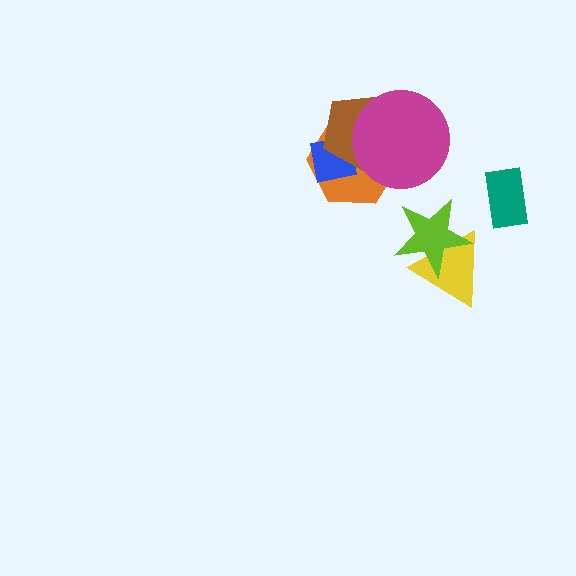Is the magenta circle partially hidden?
No, no other shape covers it.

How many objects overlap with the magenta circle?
2 objects overlap with the magenta circle.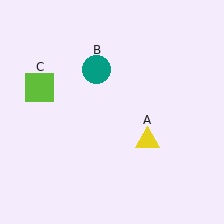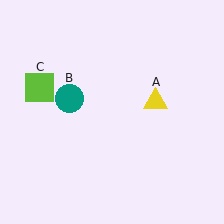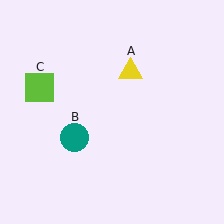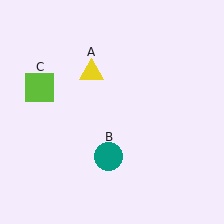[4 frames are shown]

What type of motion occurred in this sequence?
The yellow triangle (object A), teal circle (object B) rotated counterclockwise around the center of the scene.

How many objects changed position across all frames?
2 objects changed position: yellow triangle (object A), teal circle (object B).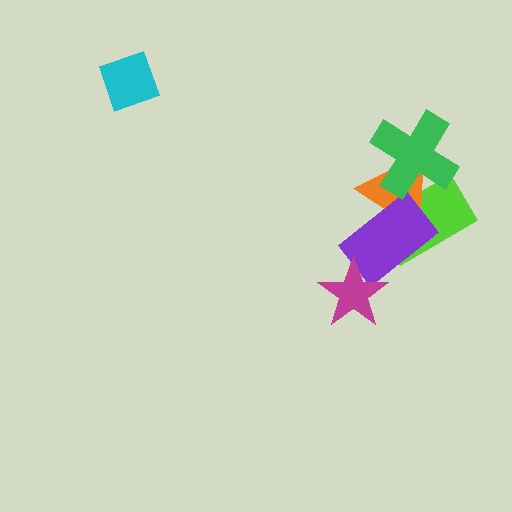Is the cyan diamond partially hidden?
No, no other shape covers it.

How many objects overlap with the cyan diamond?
0 objects overlap with the cyan diamond.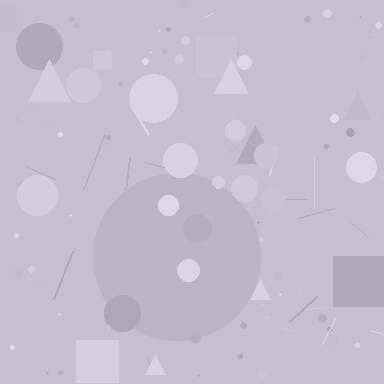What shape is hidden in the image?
A circle is hidden in the image.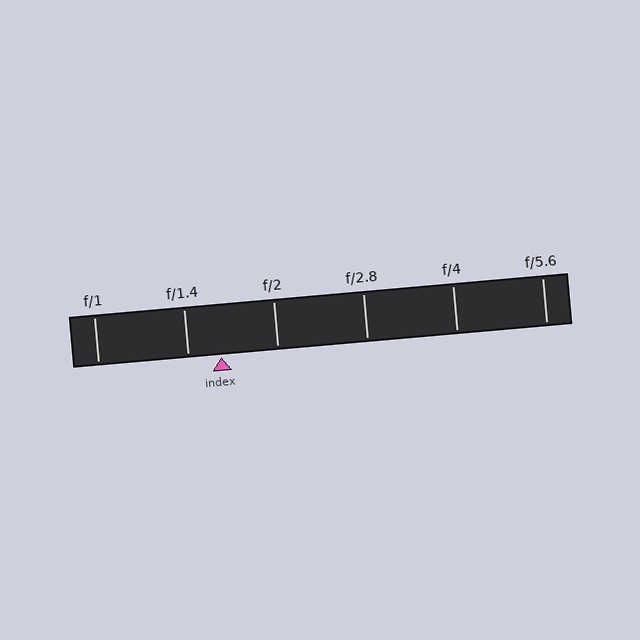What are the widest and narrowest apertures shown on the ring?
The widest aperture shown is f/1 and the narrowest is f/5.6.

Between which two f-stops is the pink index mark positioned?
The index mark is between f/1.4 and f/2.